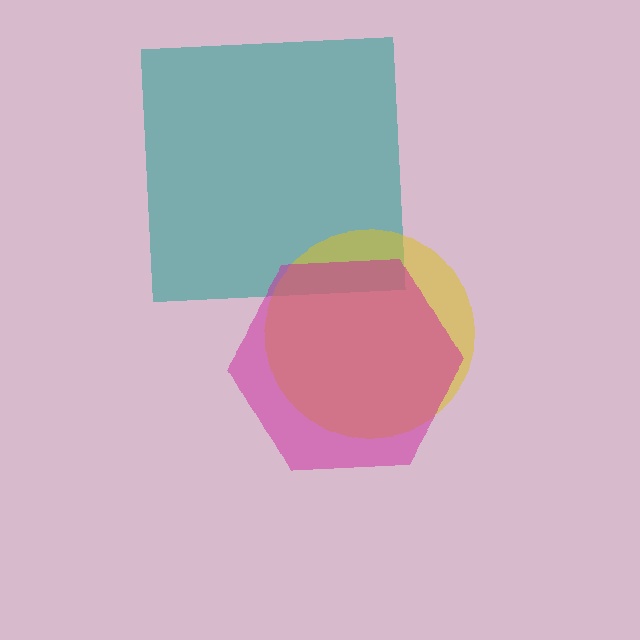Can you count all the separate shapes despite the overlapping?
Yes, there are 3 separate shapes.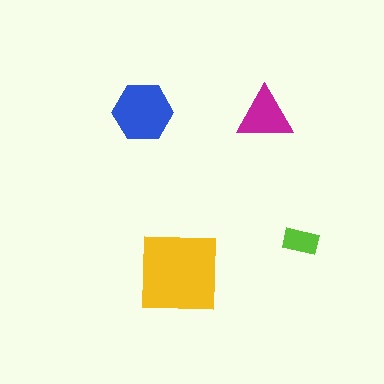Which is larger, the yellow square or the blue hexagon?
The yellow square.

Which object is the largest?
The yellow square.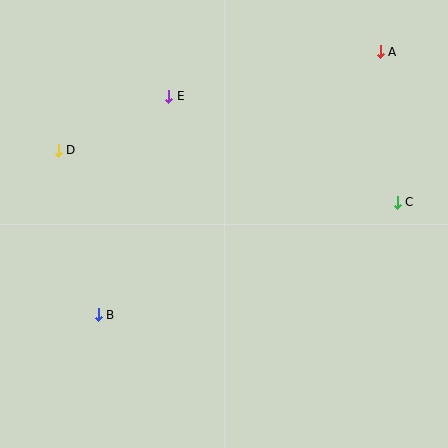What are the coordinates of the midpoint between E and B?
The midpoint between E and B is at (134, 205).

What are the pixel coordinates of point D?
Point D is at (58, 150).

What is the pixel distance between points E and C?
The distance between E and C is 252 pixels.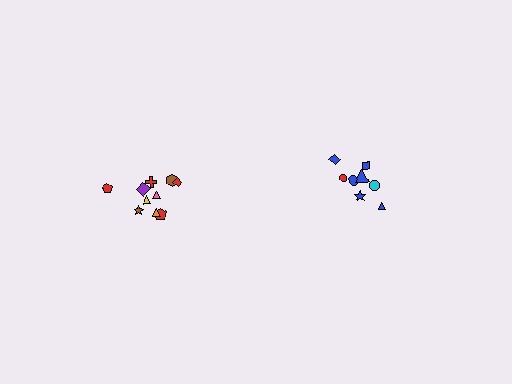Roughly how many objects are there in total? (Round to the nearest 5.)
Roughly 20 objects in total.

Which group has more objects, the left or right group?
The left group.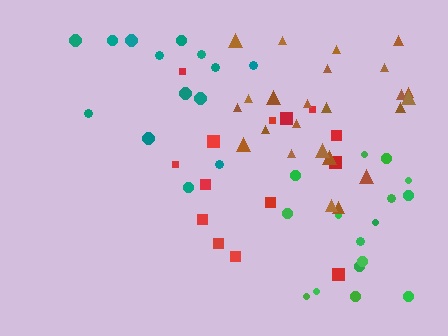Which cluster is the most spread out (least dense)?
Teal.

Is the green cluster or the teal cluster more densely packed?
Green.